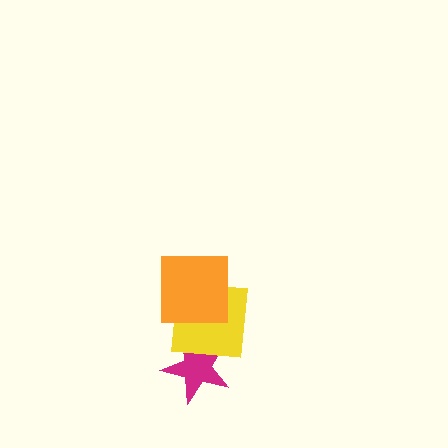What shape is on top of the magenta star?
The yellow square is on top of the magenta star.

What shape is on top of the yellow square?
The orange square is on top of the yellow square.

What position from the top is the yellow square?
The yellow square is 2nd from the top.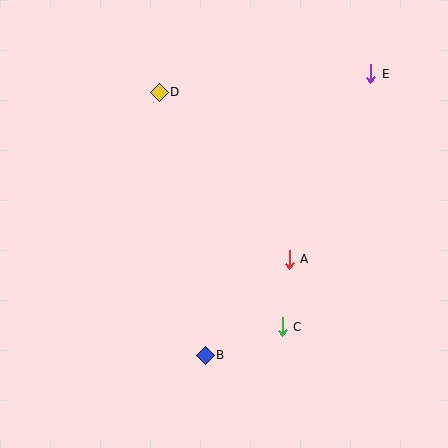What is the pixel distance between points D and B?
The distance between D and B is 267 pixels.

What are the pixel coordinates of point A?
Point A is at (289, 259).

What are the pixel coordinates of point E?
Point E is at (371, 74).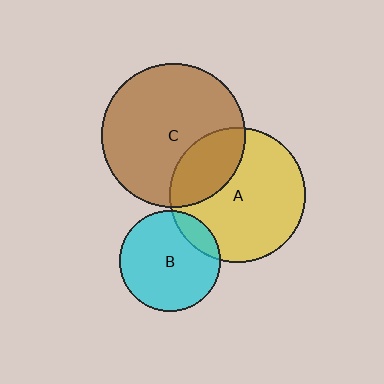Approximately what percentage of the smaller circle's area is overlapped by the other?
Approximately 25%.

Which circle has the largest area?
Circle C (brown).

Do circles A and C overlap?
Yes.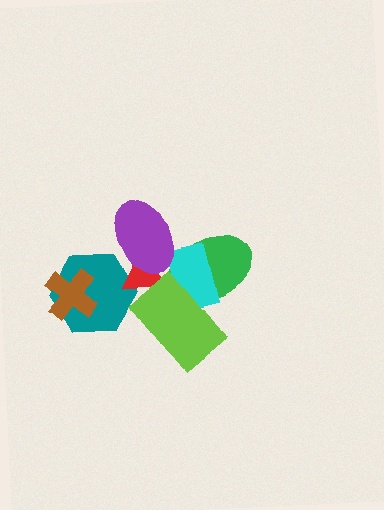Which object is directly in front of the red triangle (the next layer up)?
The cyan rectangle is directly in front of the red triangle.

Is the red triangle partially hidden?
Yes, it is partially covered by another shape.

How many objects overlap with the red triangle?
4 objects overlap with the red triangle.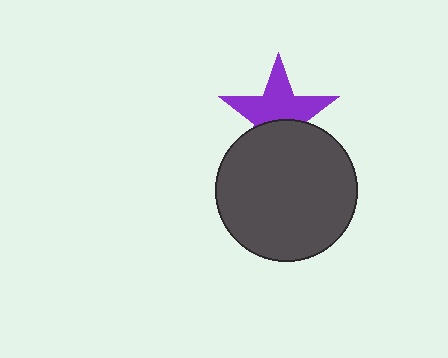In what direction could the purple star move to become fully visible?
The purple star could move up. That would shift it out from behind the dark gray circle entirely.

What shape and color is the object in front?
The object in front is a dark gray circle.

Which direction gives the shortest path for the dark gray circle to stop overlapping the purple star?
Moving down gives the shortest separation.